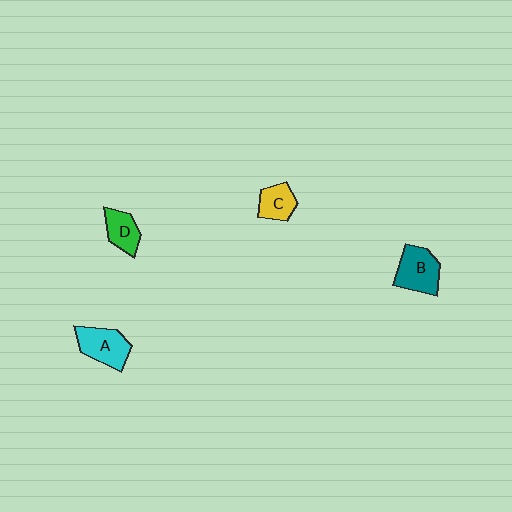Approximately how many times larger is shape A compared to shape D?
Approximately 1.5 times.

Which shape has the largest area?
Shape B (teal).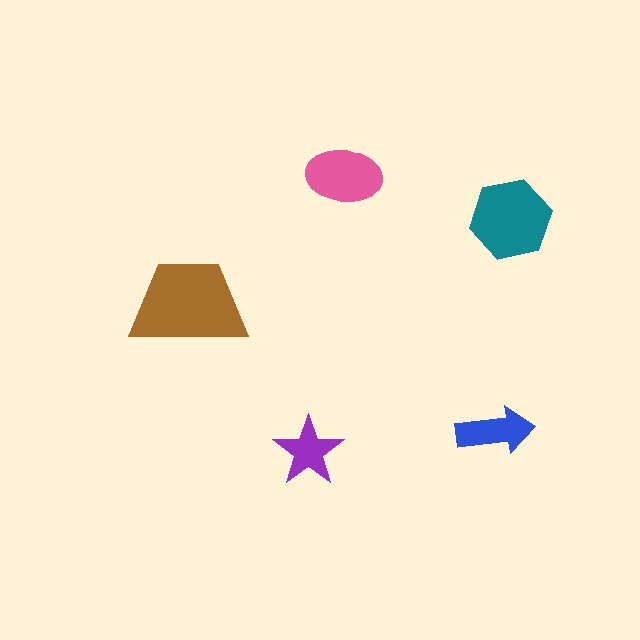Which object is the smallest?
The purple star.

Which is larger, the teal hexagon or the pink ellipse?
The teal hexagon.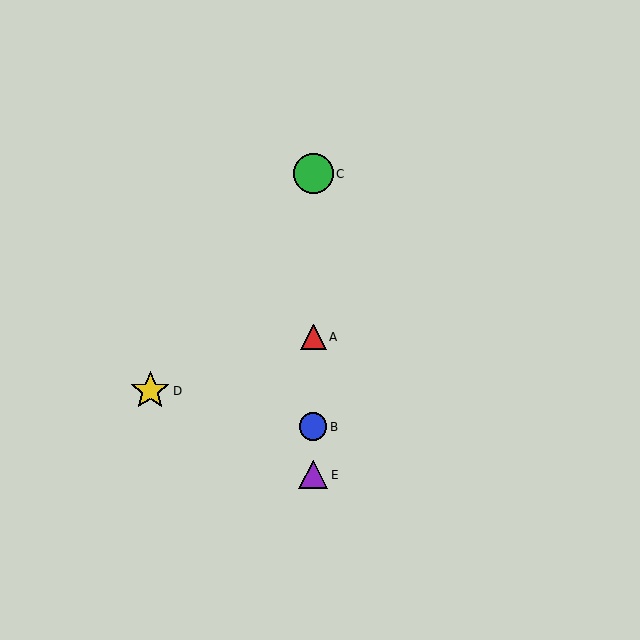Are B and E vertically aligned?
Yes, both are at x≈313.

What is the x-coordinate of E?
Object E is at x≈313.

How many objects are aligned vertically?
4 objects (A, B, C, E) are aligned vertically.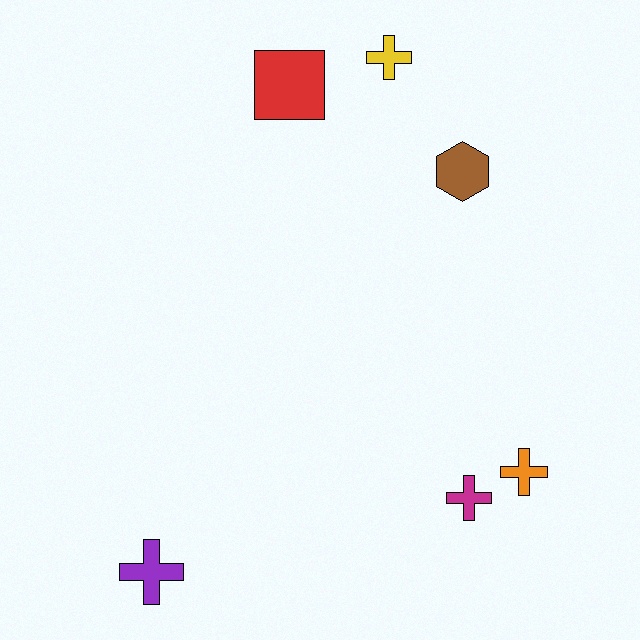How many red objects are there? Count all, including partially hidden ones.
There is 1 red object.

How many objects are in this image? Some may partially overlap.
There are 6 objects.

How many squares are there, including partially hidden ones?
There is 1 square.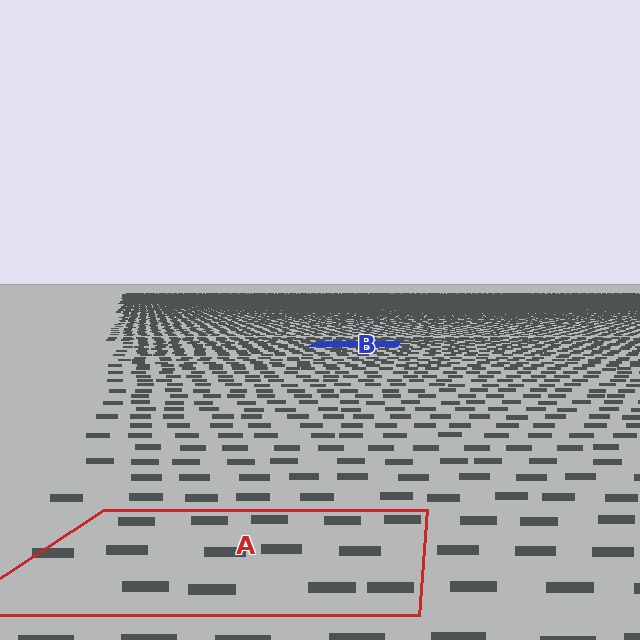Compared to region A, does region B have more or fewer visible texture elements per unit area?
Region B has more texture elements per unit area — they are packed more densely because it is farther away.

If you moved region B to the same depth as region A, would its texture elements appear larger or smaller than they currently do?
They would appear larger. At a closer depth, the same texture elements are projected at a bigger on-screen size.